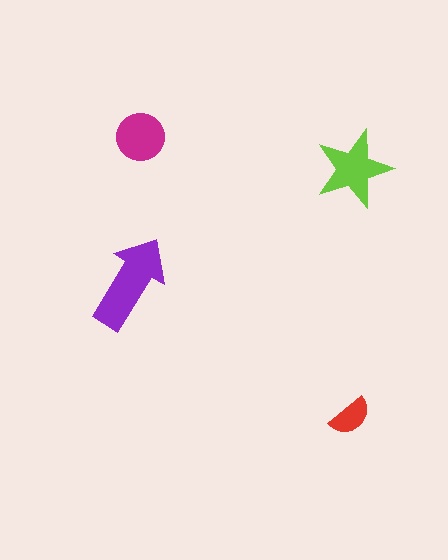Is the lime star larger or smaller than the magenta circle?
Larger.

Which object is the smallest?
The red semicircle.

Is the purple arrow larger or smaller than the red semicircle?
Larger.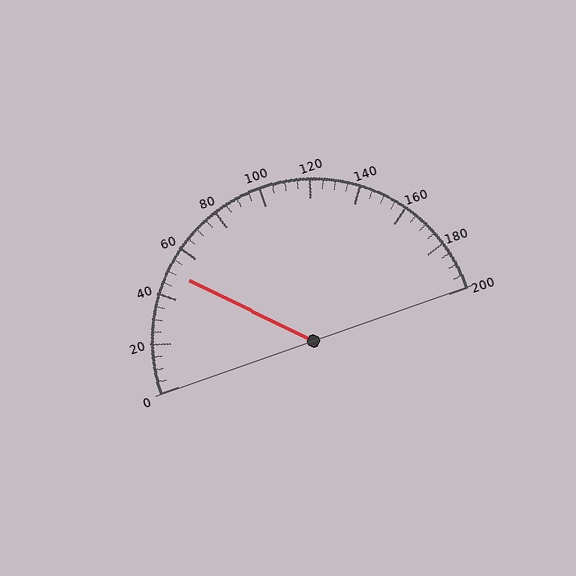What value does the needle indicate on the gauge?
The needle indicates approximately 50.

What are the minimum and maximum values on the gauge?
The gauge ranges from 0 to 200.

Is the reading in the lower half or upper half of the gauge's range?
The reading is in the lower half of the range (0 to 200).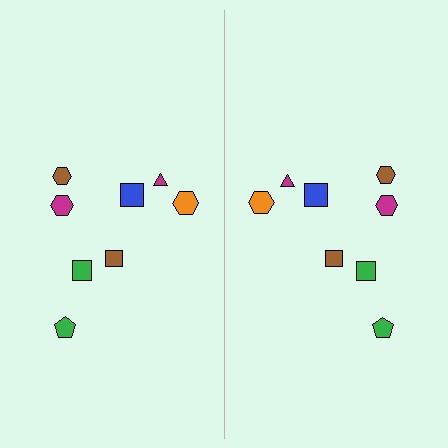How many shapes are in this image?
There are 16 shapes in this image.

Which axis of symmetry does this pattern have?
The pattern has a vertical axis of symmetry running through the center of the image.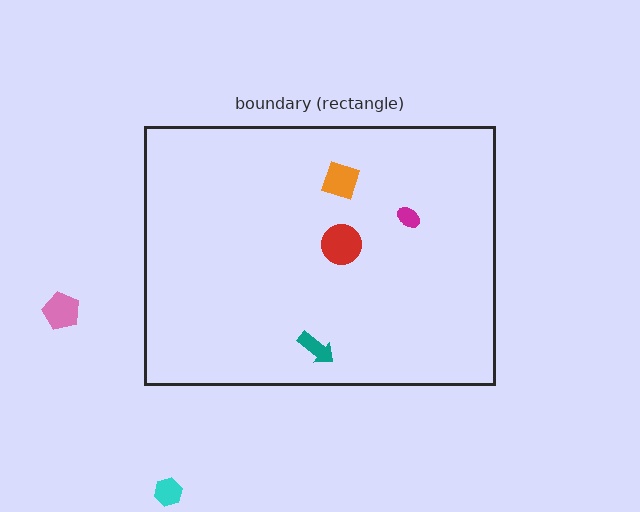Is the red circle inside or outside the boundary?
Inside.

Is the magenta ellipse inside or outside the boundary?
Inside.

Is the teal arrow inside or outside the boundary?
Inside.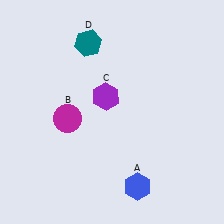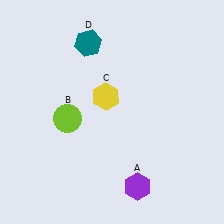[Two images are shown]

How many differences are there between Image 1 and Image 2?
There are 3 differences between the two images.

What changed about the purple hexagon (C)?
In Image 1, C is purple. In Image 2, it changed to yellow.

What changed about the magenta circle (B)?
In Image 1, B is magenta. In Image 2, it changed to lime.